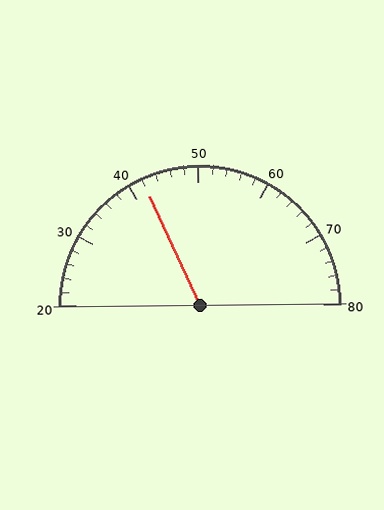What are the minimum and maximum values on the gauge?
The gauge ranges from 20 to 80.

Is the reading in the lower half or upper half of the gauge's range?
The reading is in the lower half of the range (20 to 80).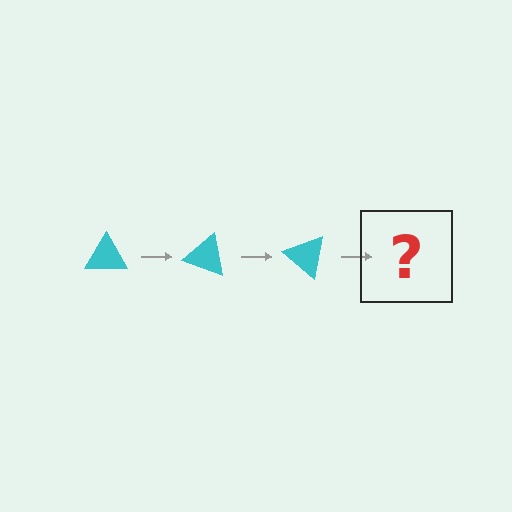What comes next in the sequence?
The next element should be a cyan triangle rotated 60 degrees.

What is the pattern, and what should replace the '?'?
The pattern is that the triangle rotates 20 degrees each step. The '?' should be a cyan triangle rotated 60 degrees.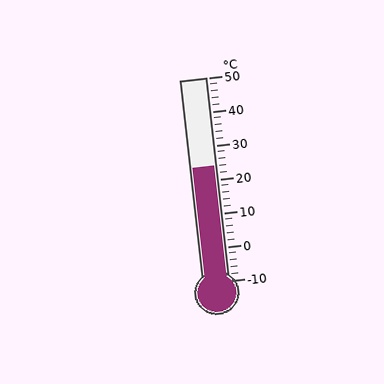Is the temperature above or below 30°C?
The temperature is below 30°C.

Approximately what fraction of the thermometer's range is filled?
The thermometer is filled to approximately 55% of its range.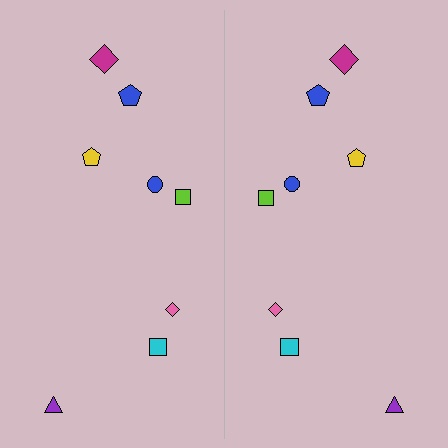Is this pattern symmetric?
Yes, this pattern has bilateral (reflection) symmetry.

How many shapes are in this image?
There are 16 shapes in this image.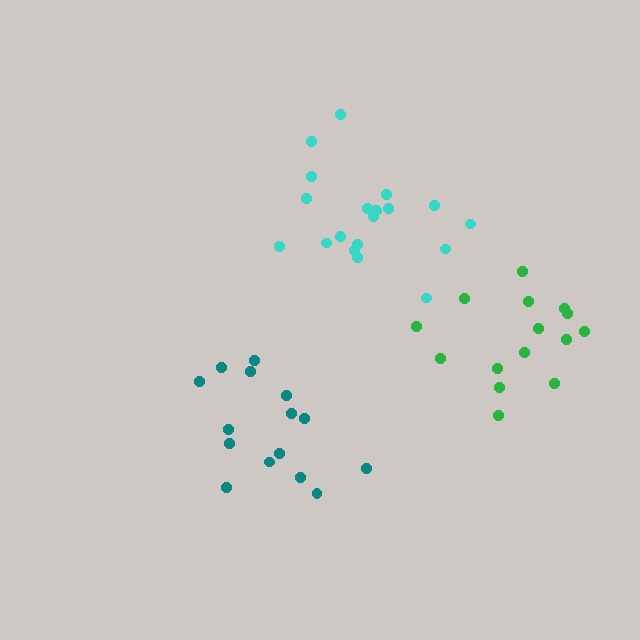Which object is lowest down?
The teal cluster is bottommost.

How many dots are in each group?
Group 1: 15 dots, Group 2: 15 dots, Group 3: 19 dots (49 total).